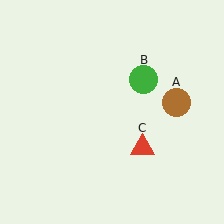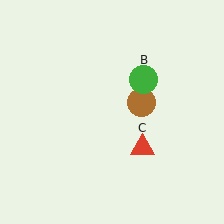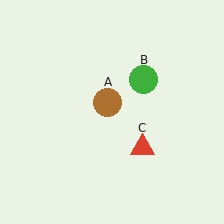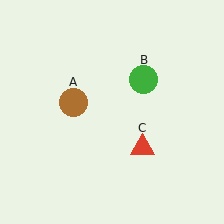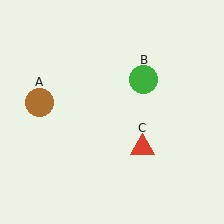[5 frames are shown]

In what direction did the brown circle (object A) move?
The brown circle (object A) moved left.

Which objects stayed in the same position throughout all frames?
Green circle (object B) and red triangle (object C) remained stationary.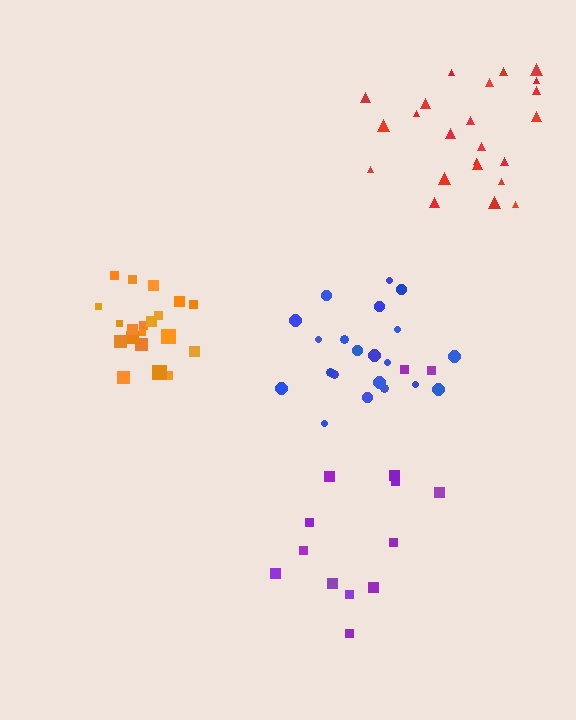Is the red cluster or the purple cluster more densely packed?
Red.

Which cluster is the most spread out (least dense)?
Purple.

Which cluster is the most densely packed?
Orange.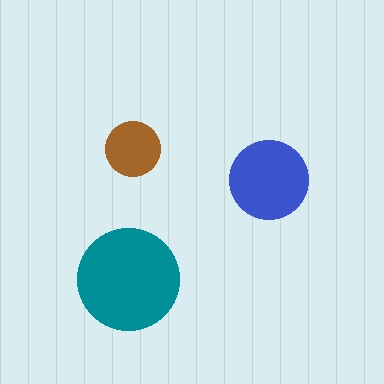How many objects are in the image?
There are 3 objects in the image.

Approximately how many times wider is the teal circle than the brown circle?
About 2 times wider.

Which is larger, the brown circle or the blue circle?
The blue one.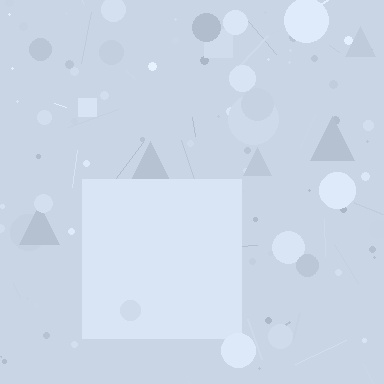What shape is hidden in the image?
A square is hidden in the image.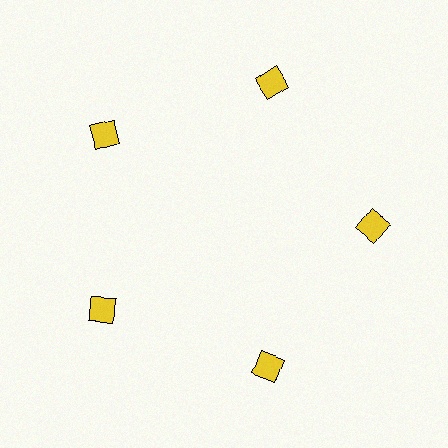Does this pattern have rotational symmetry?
Yes, this pattern has 5-fold rotational symmetry. It looks the same after rotating 72 degrees around the center.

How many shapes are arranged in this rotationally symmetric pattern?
There are 5 shapes, arranged in 5 groups of 1.